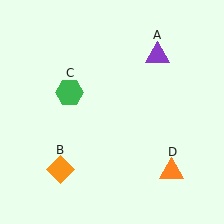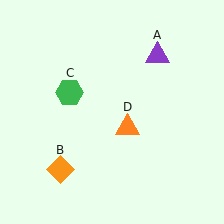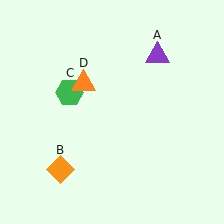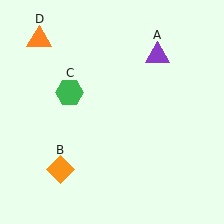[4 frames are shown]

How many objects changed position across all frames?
1 object changed position: orange triangle (object D).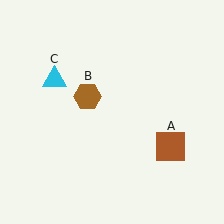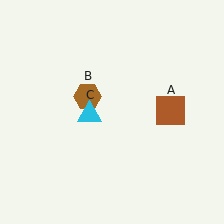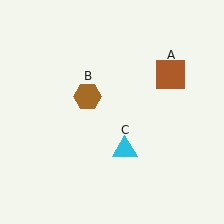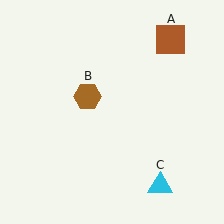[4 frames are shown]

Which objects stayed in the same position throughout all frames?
Brown hexagon (object B) remained stationary.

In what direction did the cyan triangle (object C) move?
The cyan triangle (object C) moved down and to the right.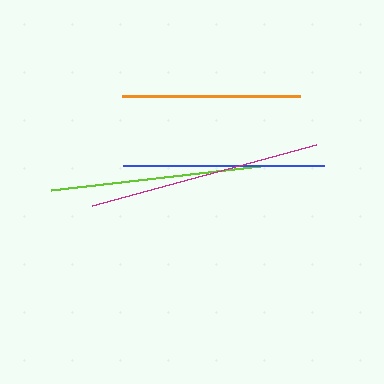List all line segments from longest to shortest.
From longest to shortest: magenta, lime, blue, orange.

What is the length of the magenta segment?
The magenta segment is approximately 232 pixels long.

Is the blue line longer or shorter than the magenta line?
The magenta line is longer than the blue line.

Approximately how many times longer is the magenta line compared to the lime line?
The magenta line is approximately 1.1 times the length of the lime line.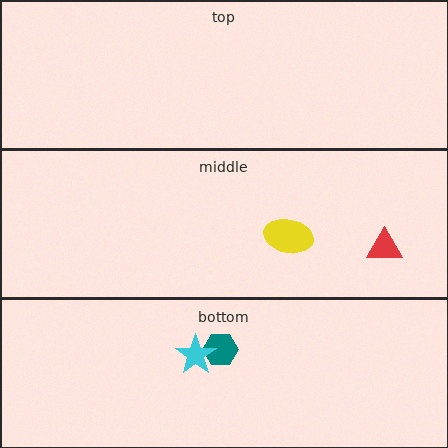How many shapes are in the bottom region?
2.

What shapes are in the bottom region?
The teal hexagon, the cyan star.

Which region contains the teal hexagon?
The bottom region.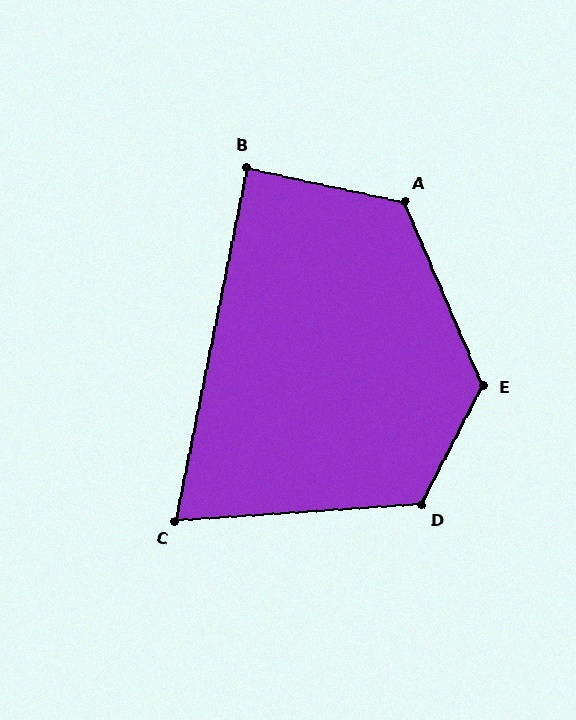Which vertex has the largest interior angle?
E, at approximately 130 degrees.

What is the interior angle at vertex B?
Approximately 89 degrees (approximately right).